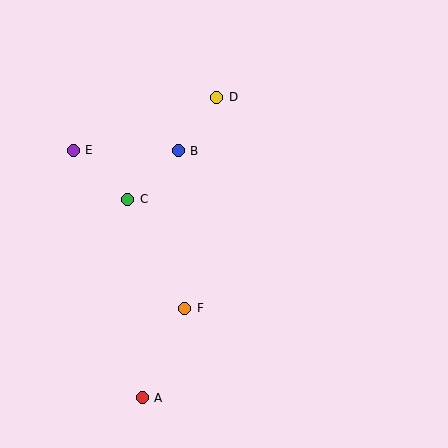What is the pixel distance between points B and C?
The distance between B and C is 70 pixels.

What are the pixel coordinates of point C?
Point C is at (128, 199).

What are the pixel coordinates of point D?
Point D is at (217, 97).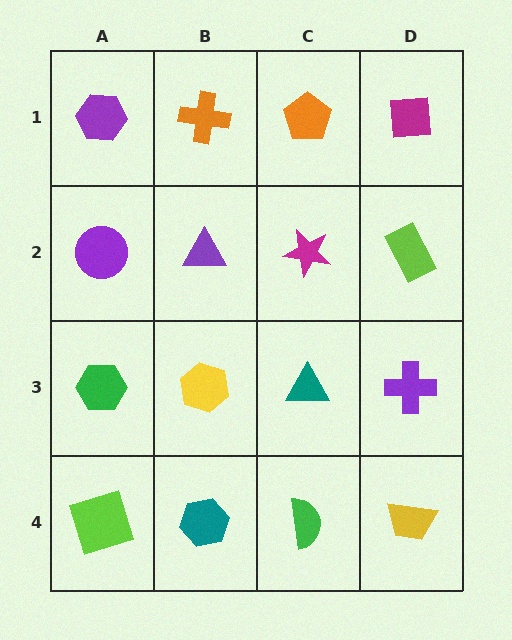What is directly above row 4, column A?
A green hexagon.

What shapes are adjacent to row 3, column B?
A purple triangle (row 2, column B), a teal hexagon (row 4, column B), a green hexagon (row 3, column A), a teal triangle (row 3, column C).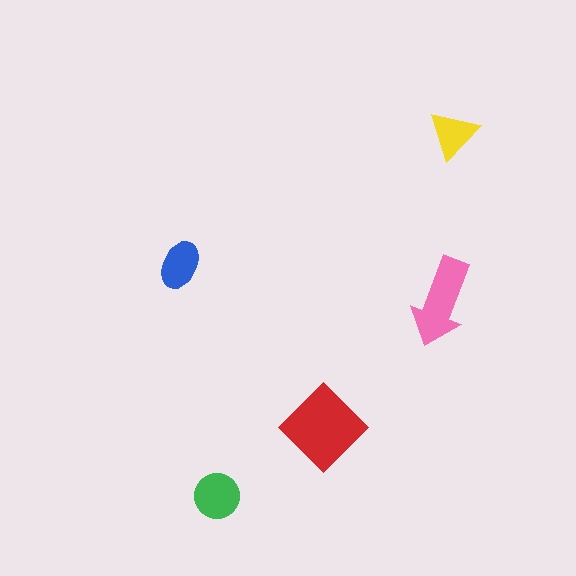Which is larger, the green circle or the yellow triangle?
The green circle.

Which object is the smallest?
The yellow triangle.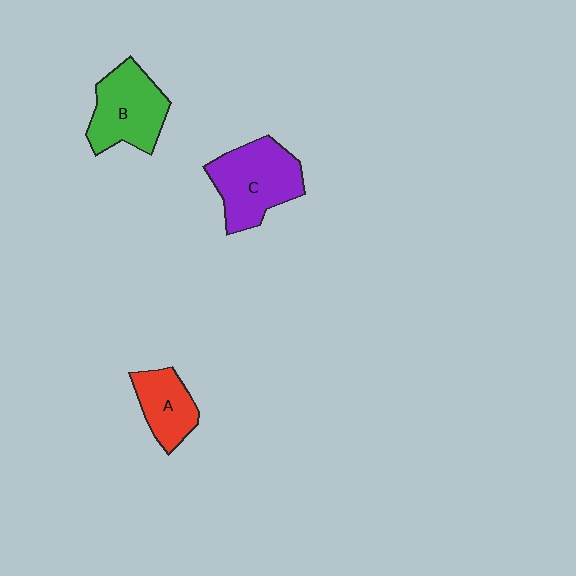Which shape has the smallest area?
Shape A (red).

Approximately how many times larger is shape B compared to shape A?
Approximately 1.5 times.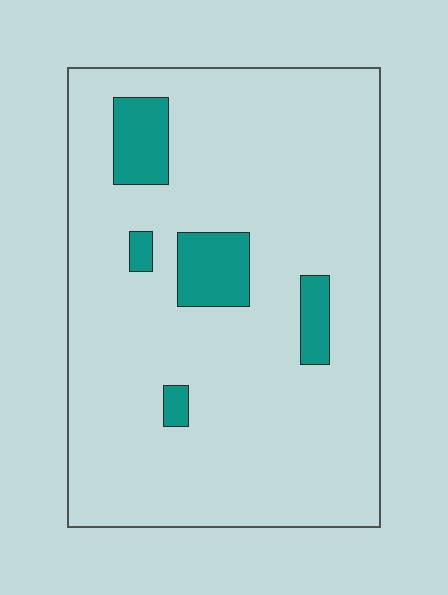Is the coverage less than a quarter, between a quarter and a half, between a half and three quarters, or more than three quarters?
Less than a quarter.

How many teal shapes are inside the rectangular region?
5.